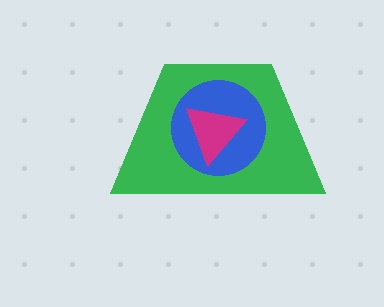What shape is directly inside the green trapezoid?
The blue circle.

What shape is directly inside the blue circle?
The magenta triangle.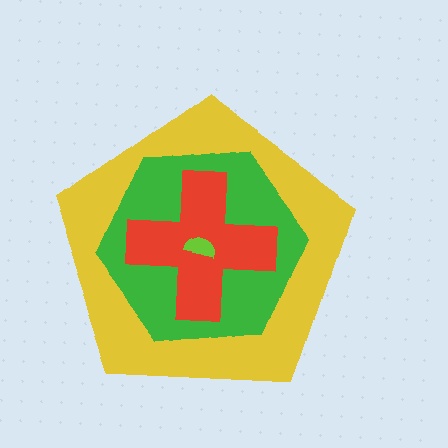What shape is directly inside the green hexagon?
The red cross.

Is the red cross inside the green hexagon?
Yes.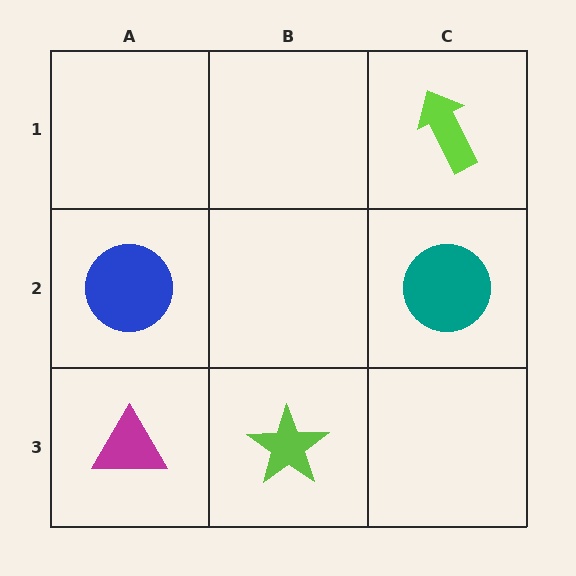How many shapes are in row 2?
2 shapes.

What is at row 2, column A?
A blue circle.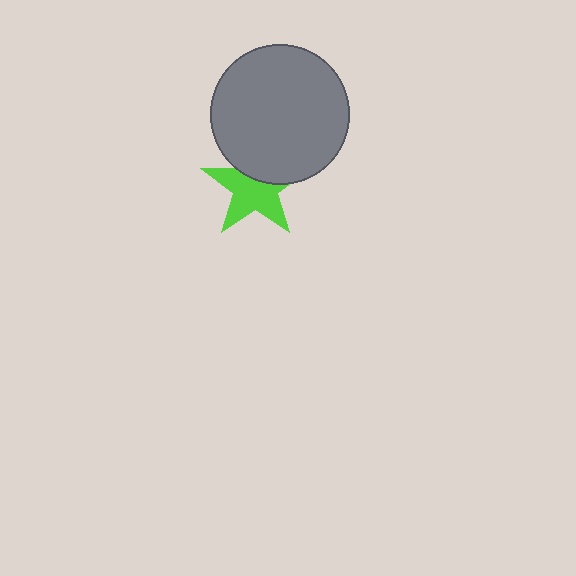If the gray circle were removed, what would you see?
You would see the complete lime star.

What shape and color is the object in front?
The object in front is a gray circle.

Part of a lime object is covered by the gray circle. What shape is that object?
It is a star.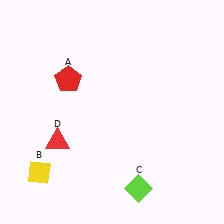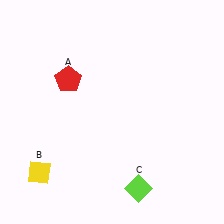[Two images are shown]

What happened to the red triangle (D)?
The red triangle (D) was removed in Image 2. It was in the bottom-left area of Image 1.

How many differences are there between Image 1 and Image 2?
There is 1 difference between the two images.